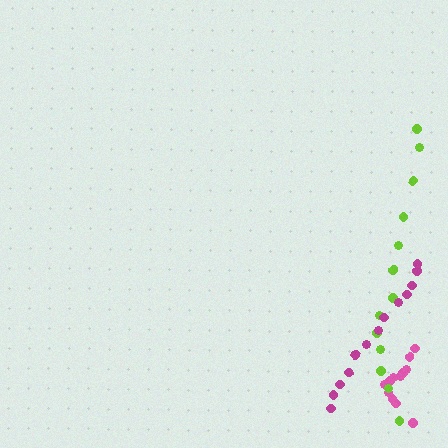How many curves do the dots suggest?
There are 3 distinct paths.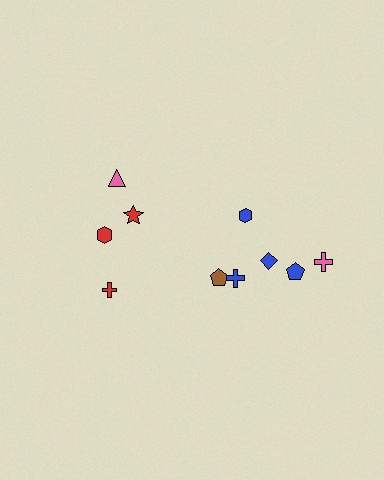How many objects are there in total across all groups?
There are 10 objects.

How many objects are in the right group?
There are 6 objects.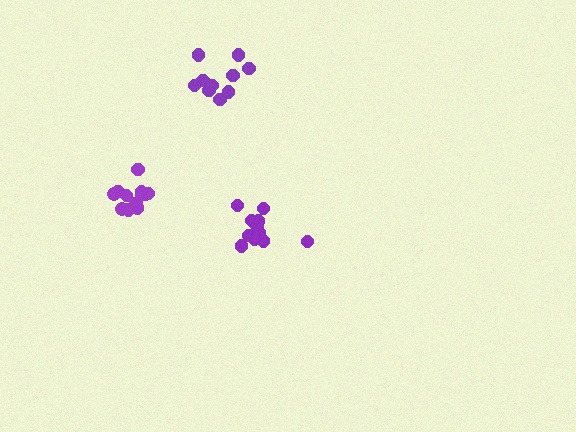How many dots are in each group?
Group 1: 10 dots, Group 2: 13 dots, Group 3: 11 dots (34 total).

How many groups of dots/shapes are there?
There are 3 groups.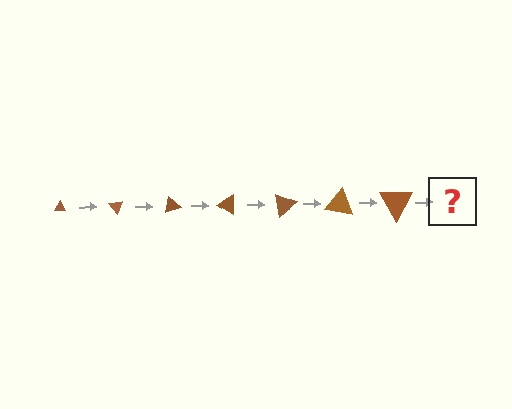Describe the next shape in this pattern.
It should be a triangle, larger than the previous one and rotated 350 degrees from the start.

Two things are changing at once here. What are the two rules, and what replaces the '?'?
The two rules are that the triangle grows larger each step and it rotates 50 degrees each step. The '?' should be a triangle, larger than the previous one and rotated 350 degrees from the start.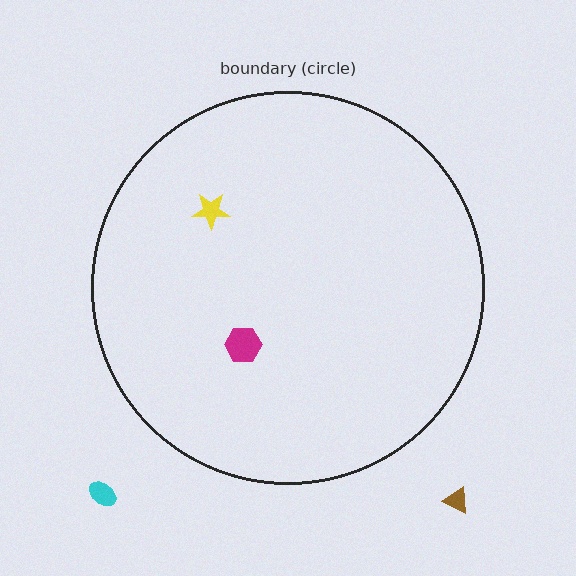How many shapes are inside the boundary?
2 inside, 2 outside.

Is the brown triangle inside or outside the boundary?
Outside.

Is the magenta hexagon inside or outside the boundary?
Inside.